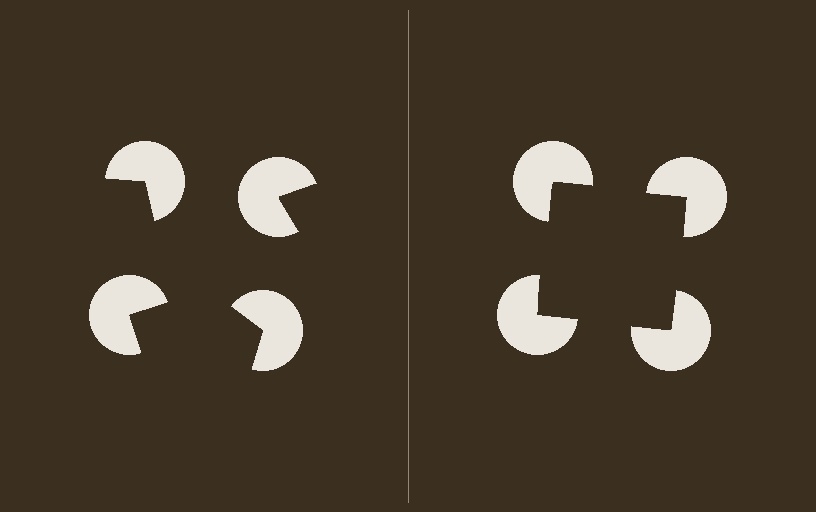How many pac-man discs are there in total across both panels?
8 — 4 on each side.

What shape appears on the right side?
An illusory square.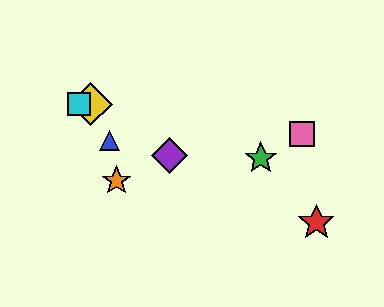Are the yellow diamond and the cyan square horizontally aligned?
Yes, both are at y≈104.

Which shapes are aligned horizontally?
The yellow diamond, the cyan square are aligned horizontally.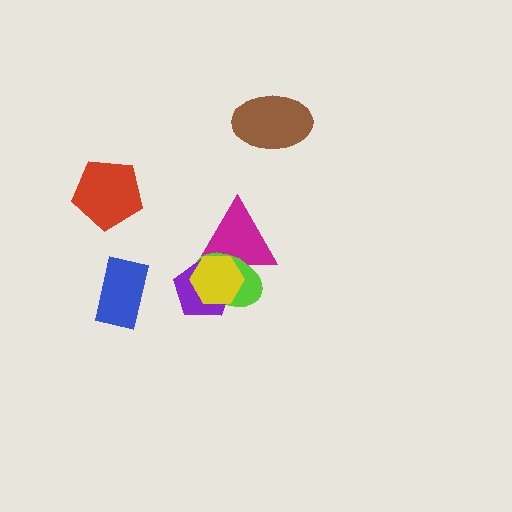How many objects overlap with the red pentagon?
0 objects overlap with the red pentagon.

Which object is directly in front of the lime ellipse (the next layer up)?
The purple pentagon is directly in front of the lime ellipse.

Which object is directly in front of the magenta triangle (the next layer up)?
The lime ellipse is directly in front of the magenta triangle.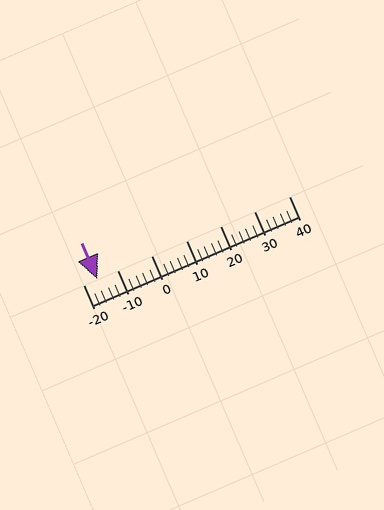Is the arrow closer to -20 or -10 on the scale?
The arrow is closer to -20.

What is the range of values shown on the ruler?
The ruler shows values from -20 to 40.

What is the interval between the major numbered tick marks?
The major tick marks are spaced 10 units apart.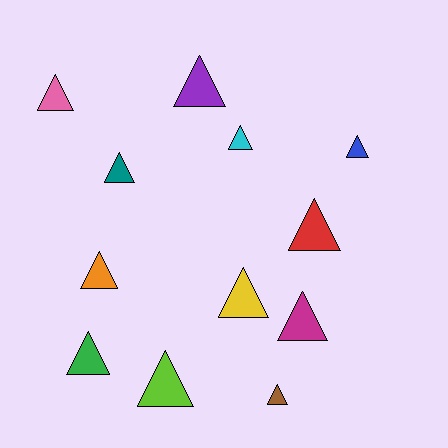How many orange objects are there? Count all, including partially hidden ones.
There is 1 orange object.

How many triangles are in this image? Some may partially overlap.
There are 12 triangles.